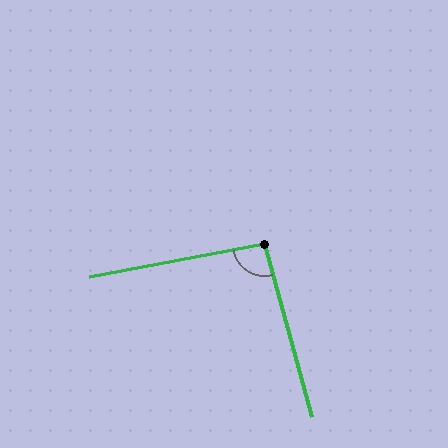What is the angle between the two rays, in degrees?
Approximately 95 degrees.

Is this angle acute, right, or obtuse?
It is approximately a right angle.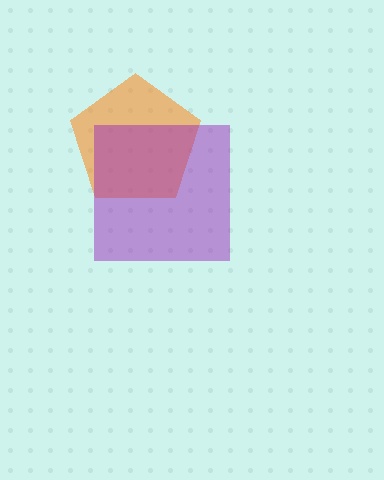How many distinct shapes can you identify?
There are 2 distinct shapes: an orange pentagon, a purple square.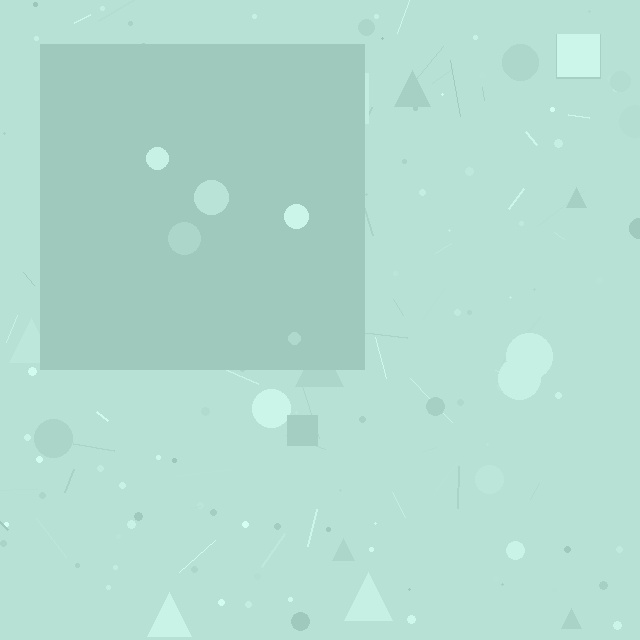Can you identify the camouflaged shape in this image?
The camouflaged shape is a square.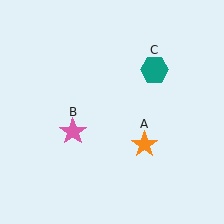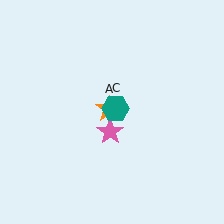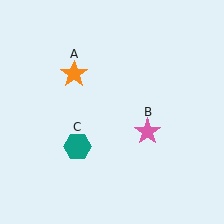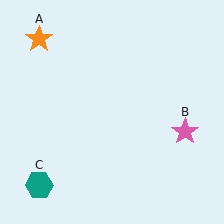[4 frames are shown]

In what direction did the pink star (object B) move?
The pink star (object B) moved right.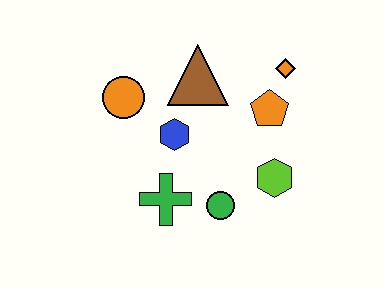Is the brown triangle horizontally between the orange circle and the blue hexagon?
No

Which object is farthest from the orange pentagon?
The orange circle is farthest from the orange pentagon.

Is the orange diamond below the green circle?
No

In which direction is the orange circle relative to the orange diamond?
The orange circle is to the left of the orange diamond.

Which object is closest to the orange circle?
The blue hexagon is closest to the orange circle.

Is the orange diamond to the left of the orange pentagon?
No